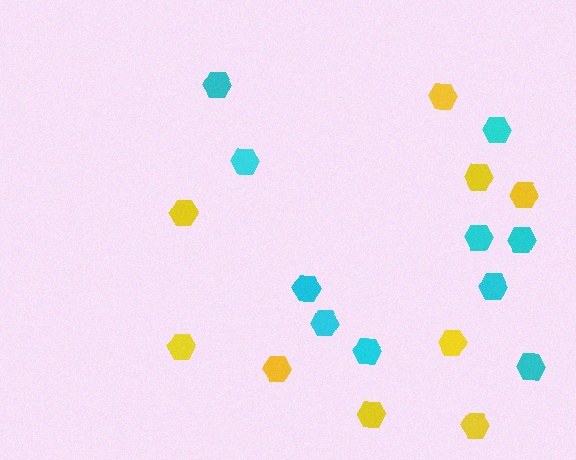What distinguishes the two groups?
There are 2 groups: one group of yellow hexagons (9) and one group of cyan hexagons (10).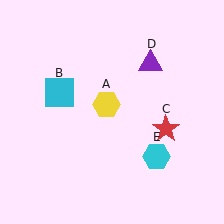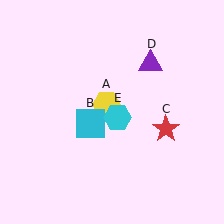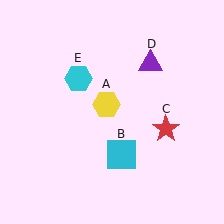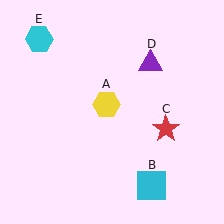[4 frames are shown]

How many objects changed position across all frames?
2 objects changed position: cyan square (object B), cyan hexagon (object E).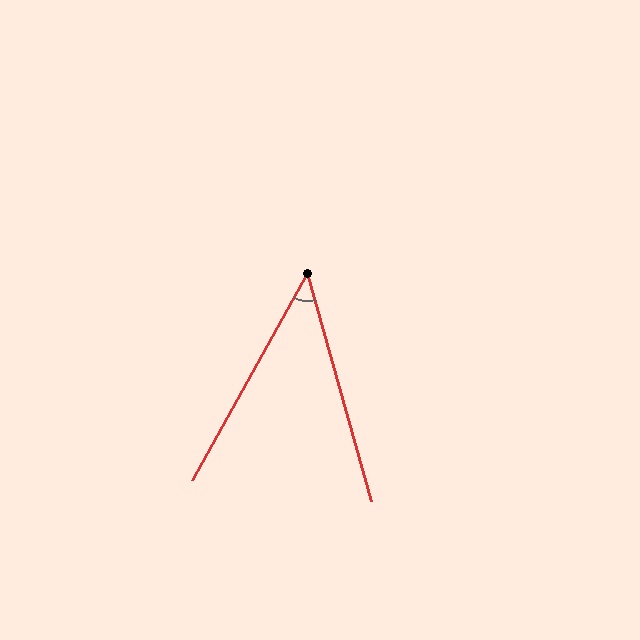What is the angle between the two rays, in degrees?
Approximately 45 degrees.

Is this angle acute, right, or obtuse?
It is acute.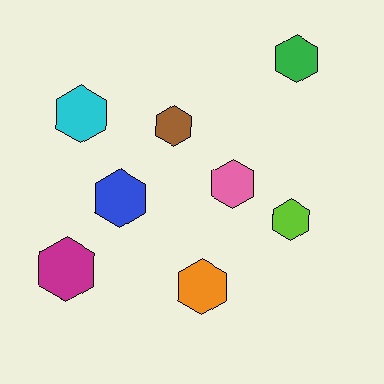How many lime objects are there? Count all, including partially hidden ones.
There is 1 lime object.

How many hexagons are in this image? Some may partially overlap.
There are 8 hexagons.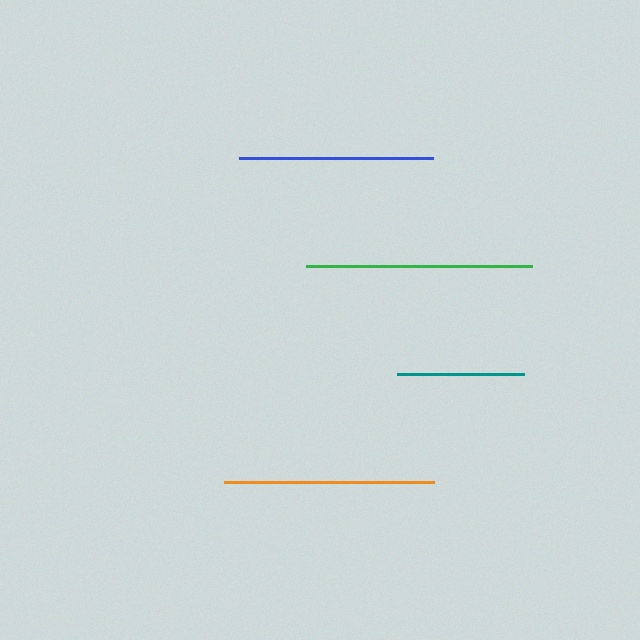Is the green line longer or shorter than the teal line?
The green line is longer than the teal line.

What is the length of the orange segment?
The orange segment is approximately 210 pixels long.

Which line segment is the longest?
The green line is the longest at approximately 226 pixels.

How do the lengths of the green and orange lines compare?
The green and orange lines are approximately the same length.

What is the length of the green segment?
The green segment is approximately 226 pixels long.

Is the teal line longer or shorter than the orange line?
The orange line is longer than the teal line.